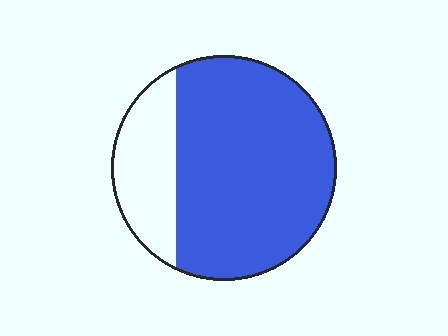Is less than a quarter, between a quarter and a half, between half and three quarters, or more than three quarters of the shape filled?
More than three quarters.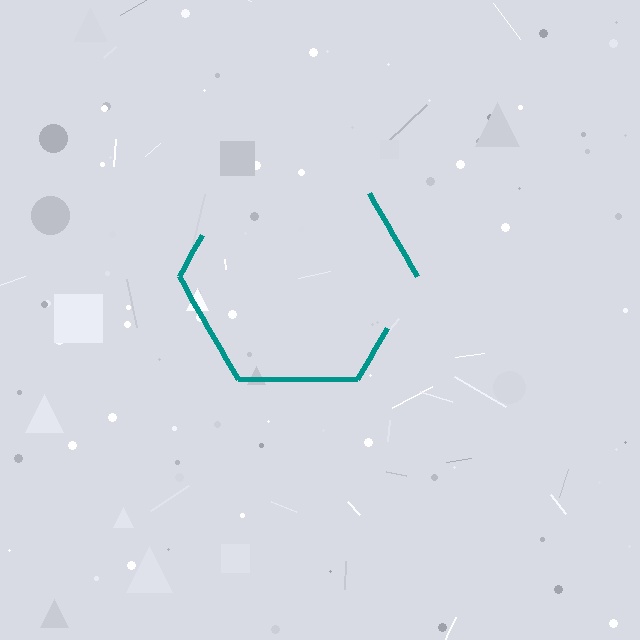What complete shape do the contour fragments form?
The contour fragments form a hexagon.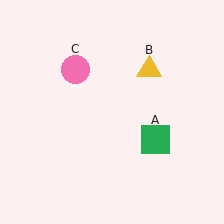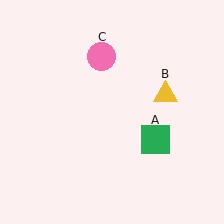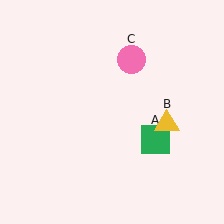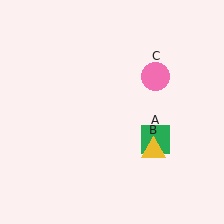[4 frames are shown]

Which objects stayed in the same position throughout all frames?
Green square (object A) remained stationary.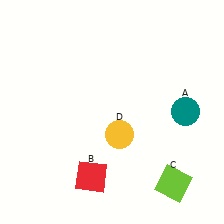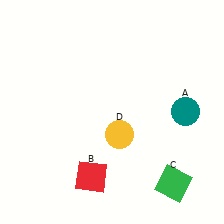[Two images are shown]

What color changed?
The square (C) changed from lime in Image 1 to green in Image 2.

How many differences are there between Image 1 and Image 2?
There is 1 difference between the two images.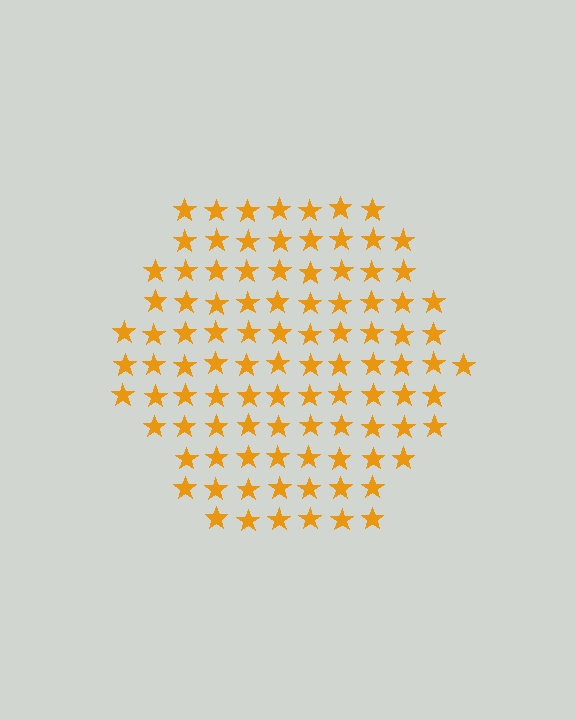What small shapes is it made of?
It is made of small stars.